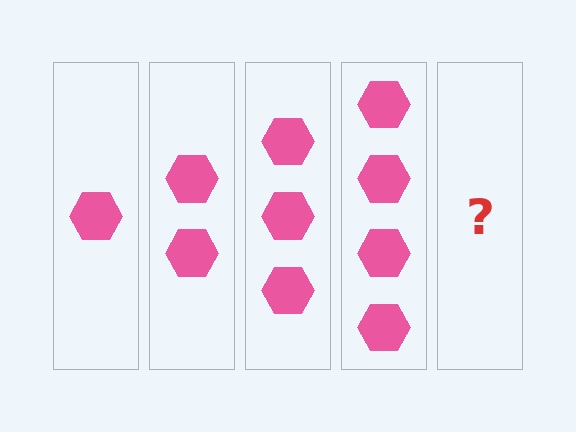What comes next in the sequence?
The next element should be 5 hexagons.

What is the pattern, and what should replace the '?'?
The pattern is that each step adds one more hexagon. The '?' should be 5 hexagons.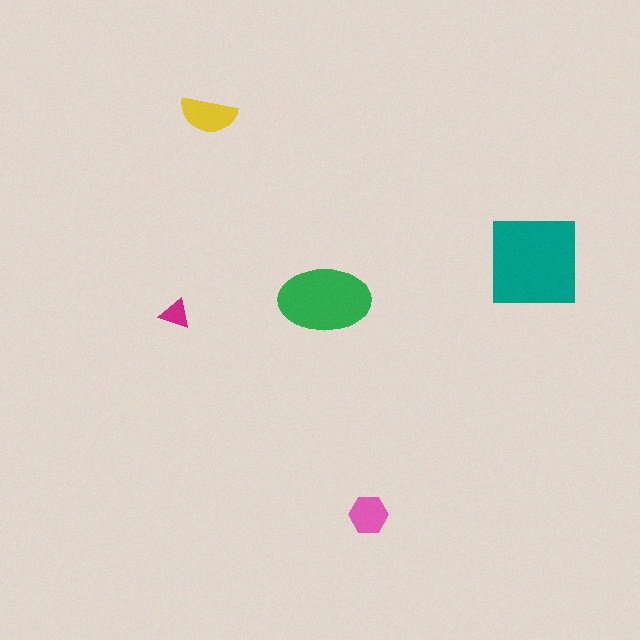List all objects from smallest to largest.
The magenta triangle, the pink hexagon, the yellow semicircle, the green ellipse, the teal square.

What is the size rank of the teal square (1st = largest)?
1st.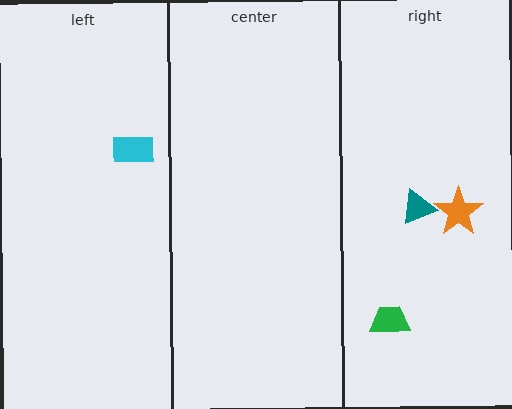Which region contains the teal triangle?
The right region.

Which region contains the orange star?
The right region.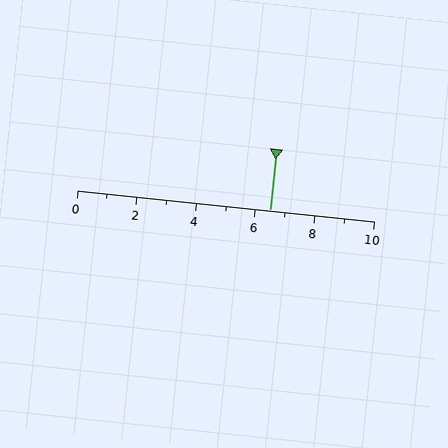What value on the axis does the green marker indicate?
The marker indicates approximately 6.5.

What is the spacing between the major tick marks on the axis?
The major ticks are spaced 2 apart.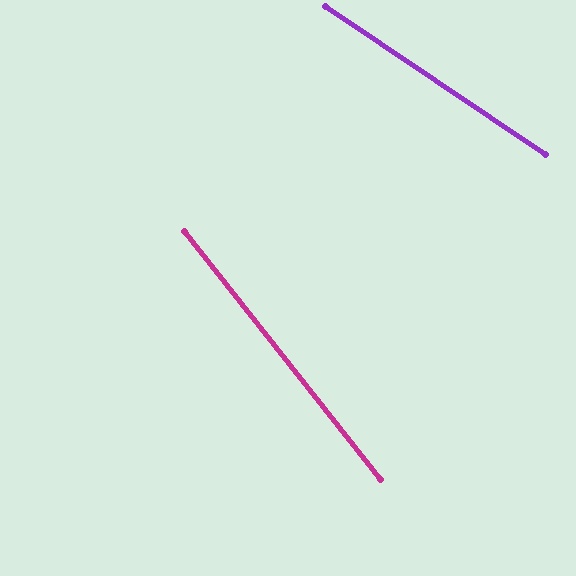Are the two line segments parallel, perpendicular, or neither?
Neither parallel nor perpendicular — they differ by about 18°.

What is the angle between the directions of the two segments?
Approximately 18 degrees.